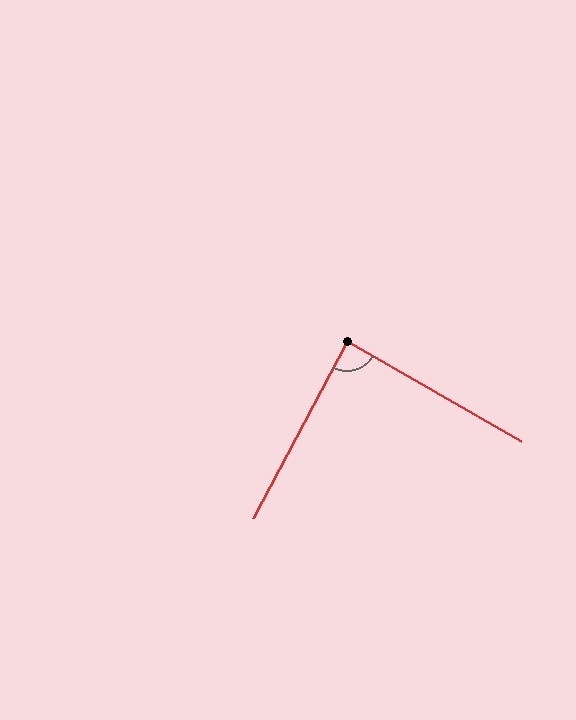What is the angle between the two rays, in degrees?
Approximately 88 degrees.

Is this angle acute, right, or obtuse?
It is approximately a right angle.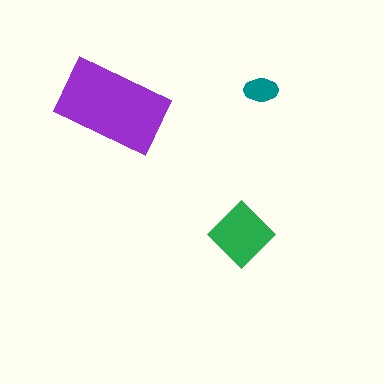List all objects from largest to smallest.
The purple rectangle, the green diamond, the teal ellipse.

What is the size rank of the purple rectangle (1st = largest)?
1st.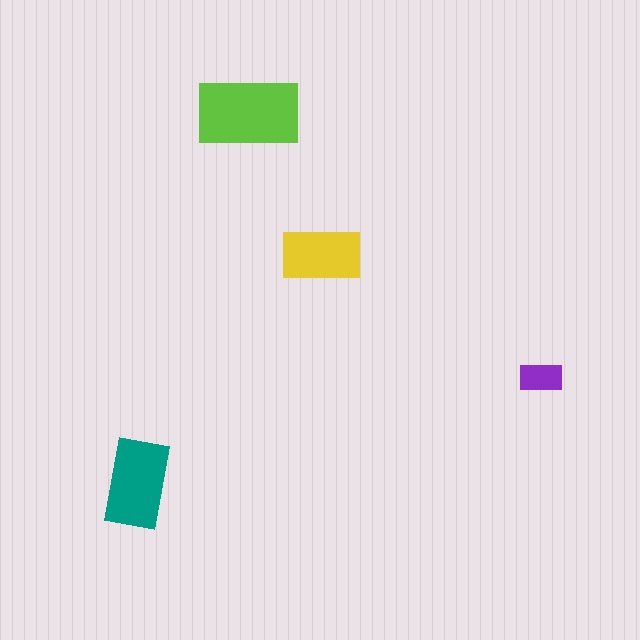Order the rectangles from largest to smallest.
the lime one, the teal one, the yellow one, the purple one.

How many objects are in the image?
There are 4 objects in the image.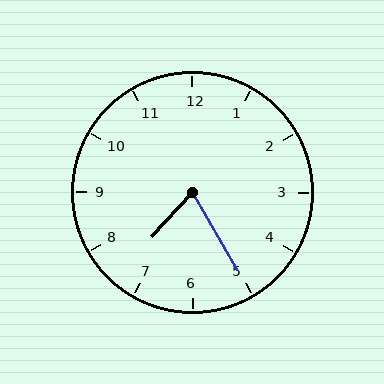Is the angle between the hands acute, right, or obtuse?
It is acute.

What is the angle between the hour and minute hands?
Approximately 72 degrees.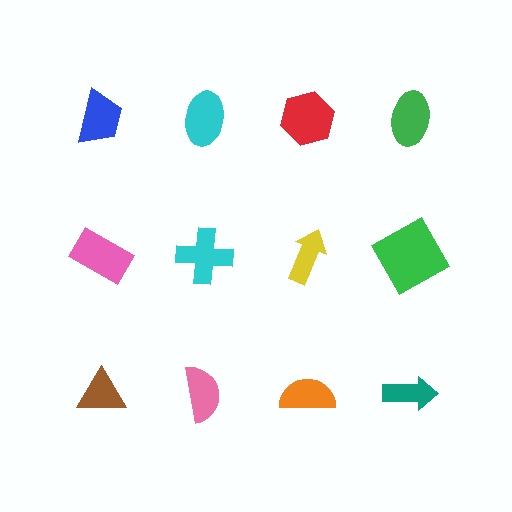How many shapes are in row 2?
4 shapes.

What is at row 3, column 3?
An orange semicircle.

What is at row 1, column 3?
A red hexagon.